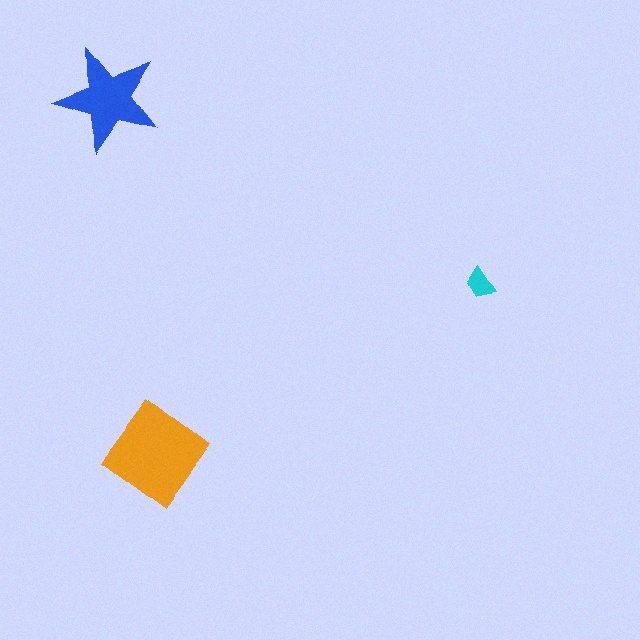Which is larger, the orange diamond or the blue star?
The orange diamond.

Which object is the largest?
The orange diamond.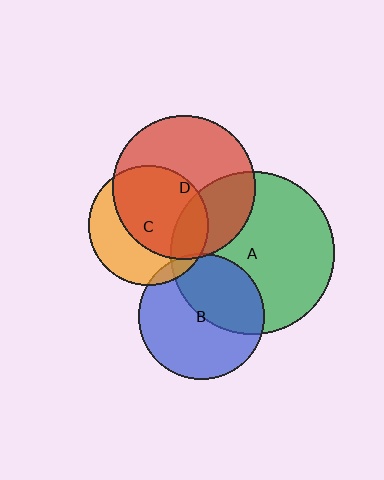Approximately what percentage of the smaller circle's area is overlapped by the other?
Approximately 30%.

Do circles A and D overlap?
Yes.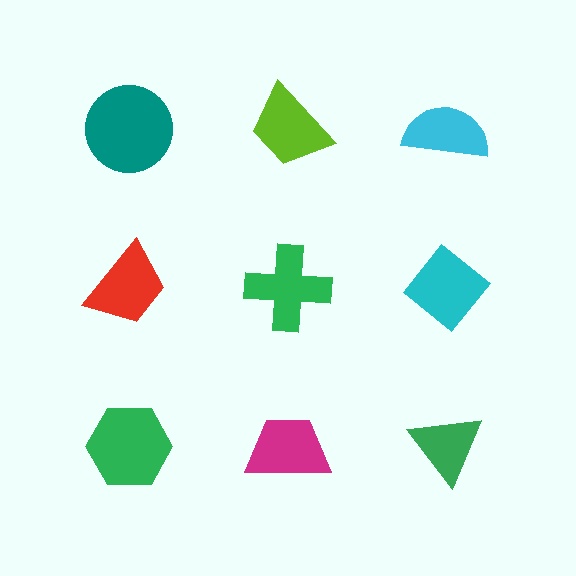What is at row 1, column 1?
A teal circle.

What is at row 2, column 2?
A green cross.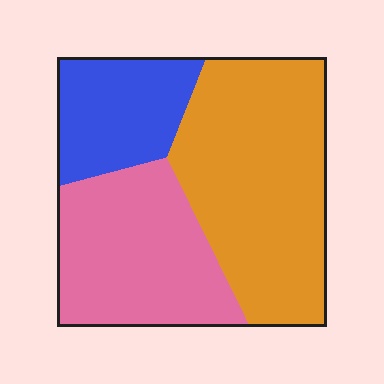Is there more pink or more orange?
Orange.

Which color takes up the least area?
Blue, at roughly 20%.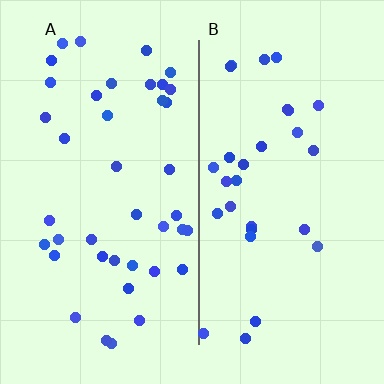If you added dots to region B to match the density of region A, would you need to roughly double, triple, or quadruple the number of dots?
Approximately double.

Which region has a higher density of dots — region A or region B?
A (the left).